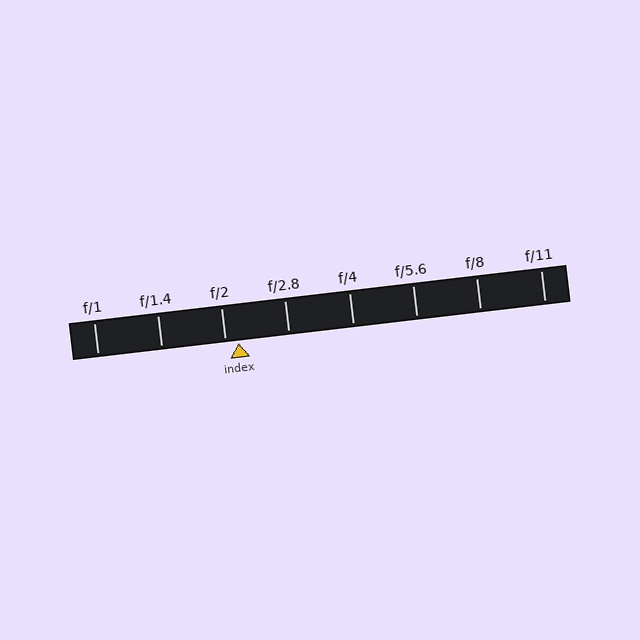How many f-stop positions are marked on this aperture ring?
There are 8 f-stop positions marked.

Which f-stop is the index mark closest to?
The index mark is closest to f/2.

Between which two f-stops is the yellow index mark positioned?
The index mark is between f/2 and f/2.8.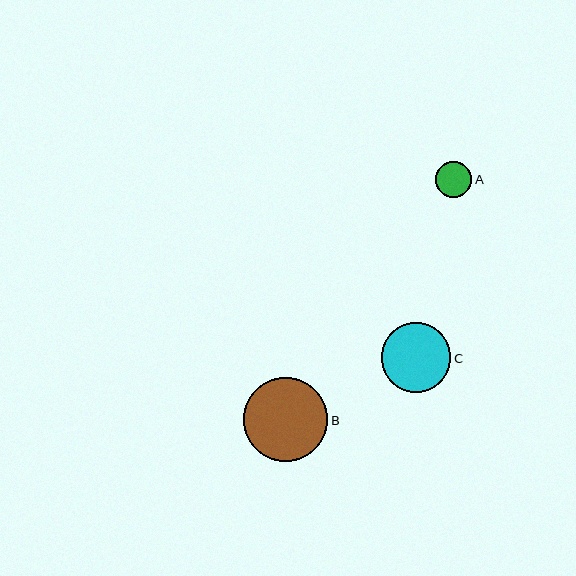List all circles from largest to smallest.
From largest to smallest: B, C, A.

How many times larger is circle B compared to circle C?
Circle B is approximately 1.2 times the size of circle C.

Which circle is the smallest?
Circle A is the smallest with a size of approximately 36 pixels.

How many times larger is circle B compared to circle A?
Circle B is approximately 2.3 times the size of circle A.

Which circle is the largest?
Circle B is the largest with a size of approximately 84 pixels.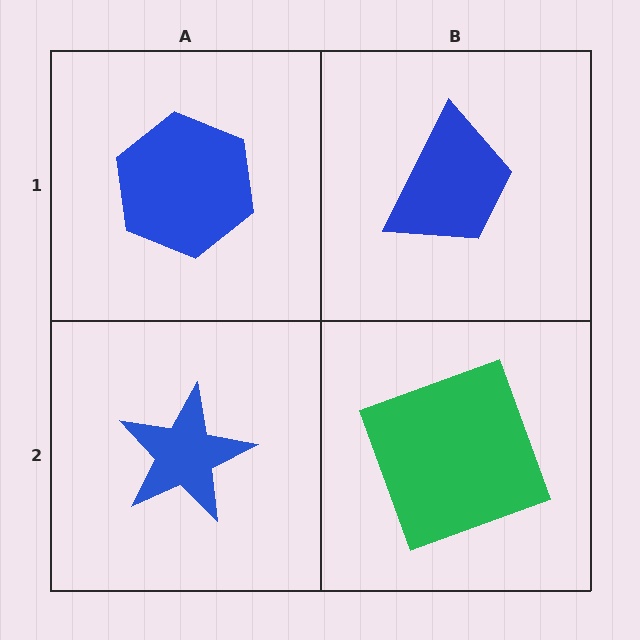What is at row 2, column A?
A blue star.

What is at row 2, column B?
A green square.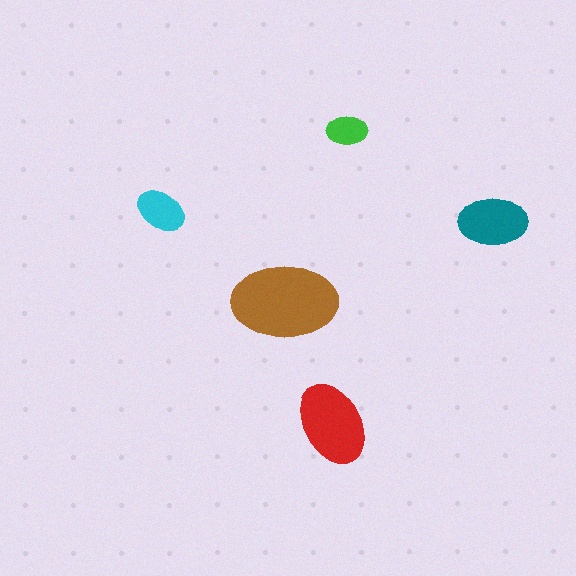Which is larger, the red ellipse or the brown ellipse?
The brown one.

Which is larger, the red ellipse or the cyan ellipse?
The red one.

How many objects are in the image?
There are 5 objects in the image.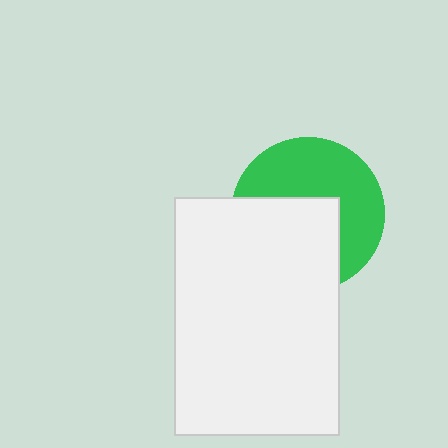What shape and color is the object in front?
The object in front is a white rectangle.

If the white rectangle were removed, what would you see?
You would see the complete green circle.